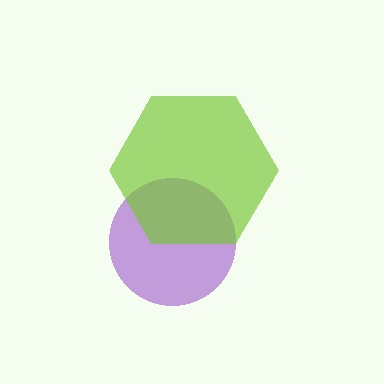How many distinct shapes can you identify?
There are 2 distinct shapes: a purple circle, a lime hexagon.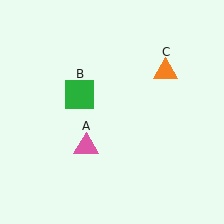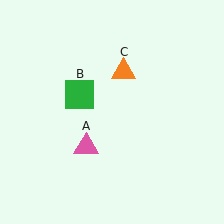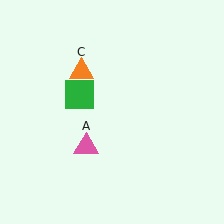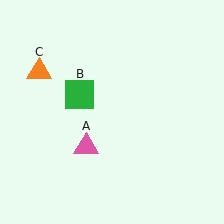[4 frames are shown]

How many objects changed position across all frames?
1 object changed position: orange triangle (object C).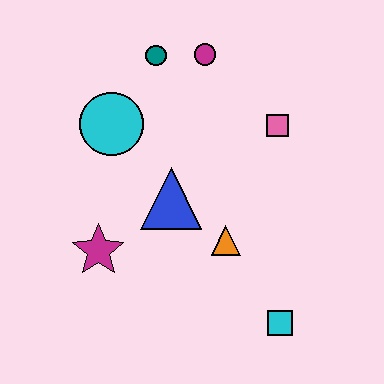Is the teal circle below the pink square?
No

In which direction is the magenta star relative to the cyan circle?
The magenta star is below the cyan circle.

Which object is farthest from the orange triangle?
The teal circle is farthest from the orange triangle.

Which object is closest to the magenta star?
The blue triangle is closest to the magenta star.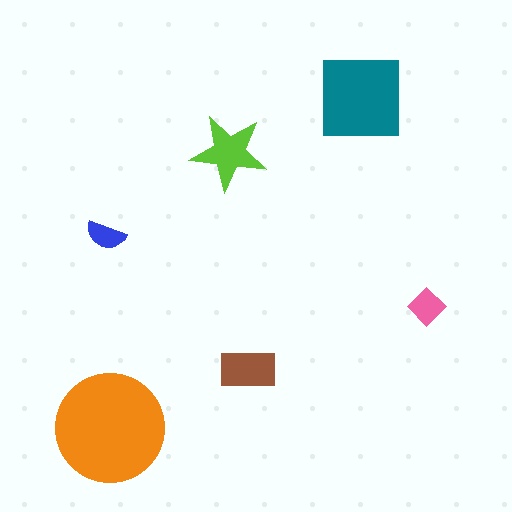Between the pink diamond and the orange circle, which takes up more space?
The orange circle.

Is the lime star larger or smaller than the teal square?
Smaller.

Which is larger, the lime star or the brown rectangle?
The lime star.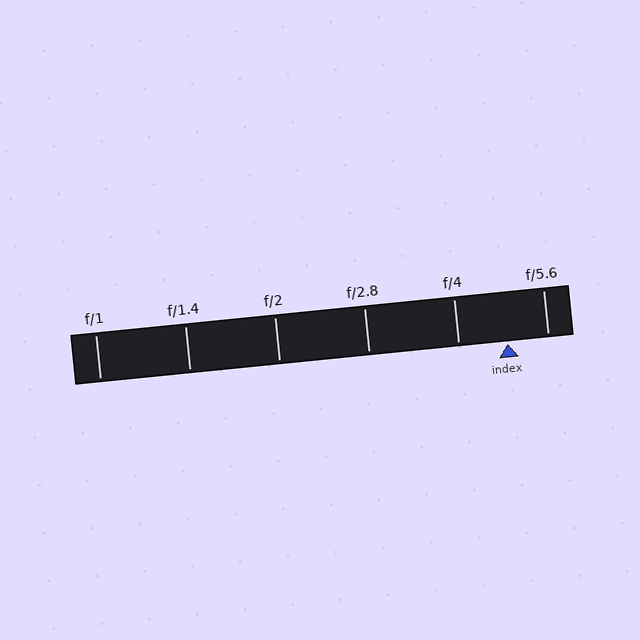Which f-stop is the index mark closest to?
The index mark is closest to f/5.6.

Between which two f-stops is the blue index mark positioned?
The index mark is between f/4 and f/5.6.